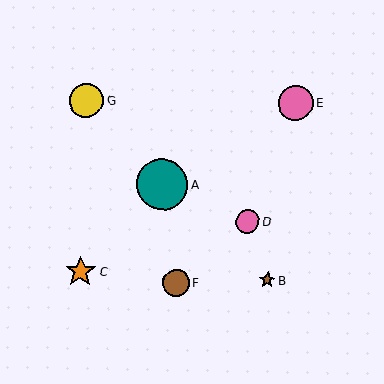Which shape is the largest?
The teal circle (labeled A) is the largest.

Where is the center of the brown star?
The center of the brown star is at (268, 280).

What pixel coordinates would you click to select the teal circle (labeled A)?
Click at (162, 184) to select the teal circle A.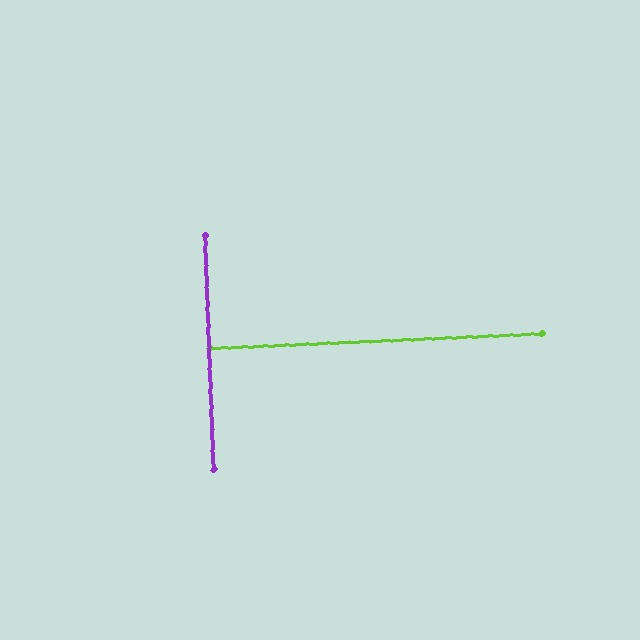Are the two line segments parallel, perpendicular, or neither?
Perpendicular — they meet at approximately 89°.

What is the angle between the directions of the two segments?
Approximately 89 degrees.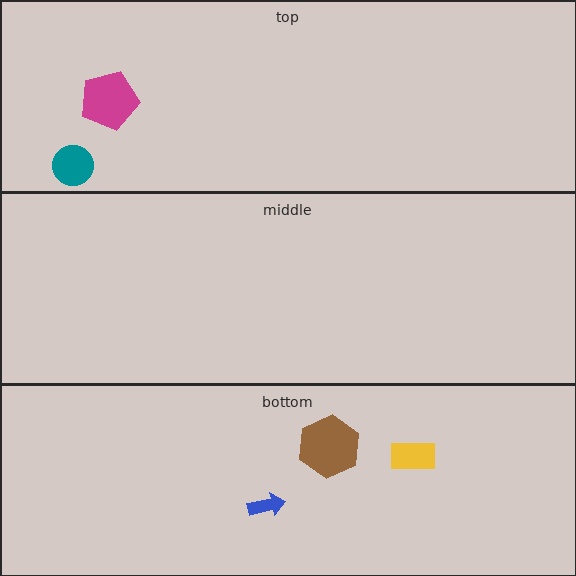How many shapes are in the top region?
2.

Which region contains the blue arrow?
The bottom region.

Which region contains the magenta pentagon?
The top region.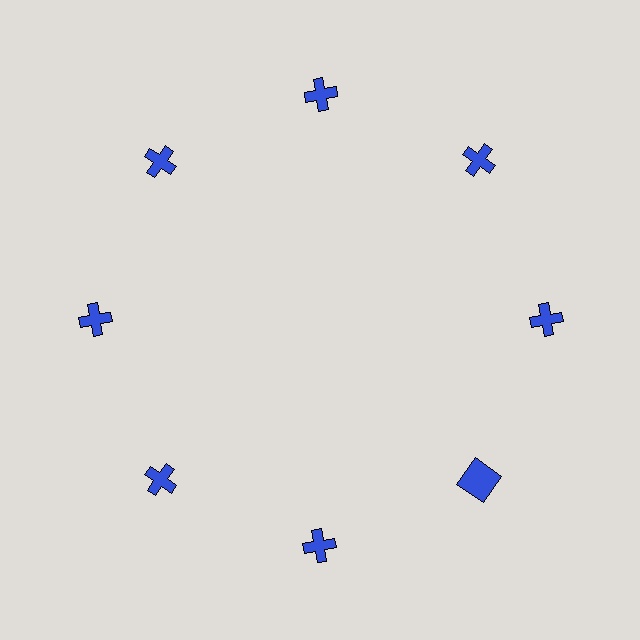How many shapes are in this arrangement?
There are 8 shapes arranged in a ring pattern.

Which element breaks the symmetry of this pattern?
The blue square at roughly the 4 o'clock position breaks the symmetry. All other shapes are blue crosses.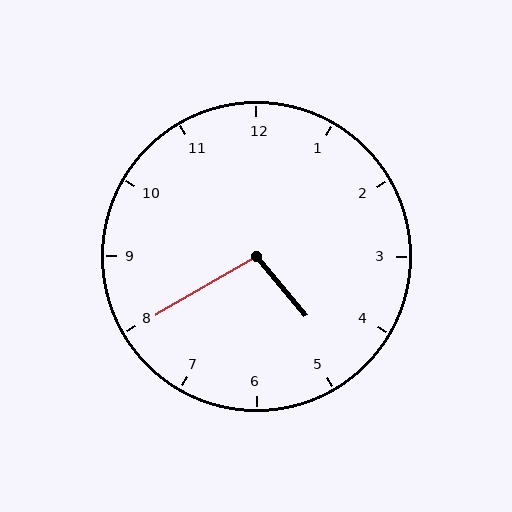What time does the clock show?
4:40.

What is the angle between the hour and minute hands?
Approximately 100 degrees.